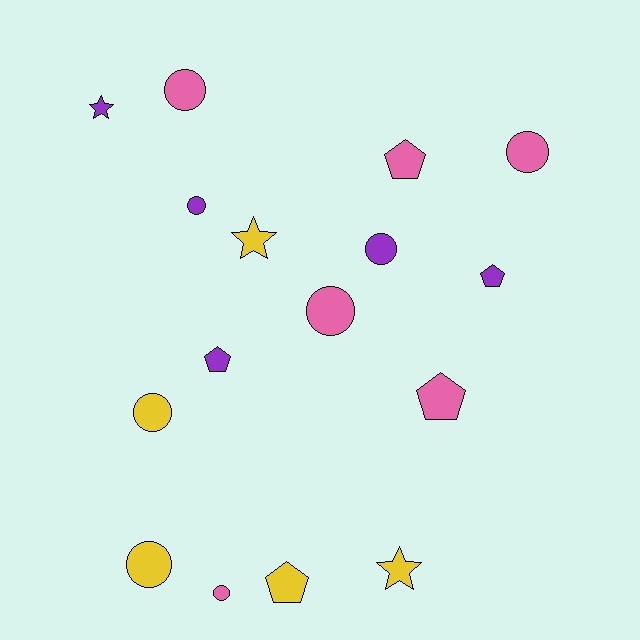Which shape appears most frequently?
Circle, with 8 objects.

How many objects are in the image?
There are 16 objects.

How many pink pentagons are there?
There are 2 pink pentagons.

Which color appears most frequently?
Pink, with 6 objects.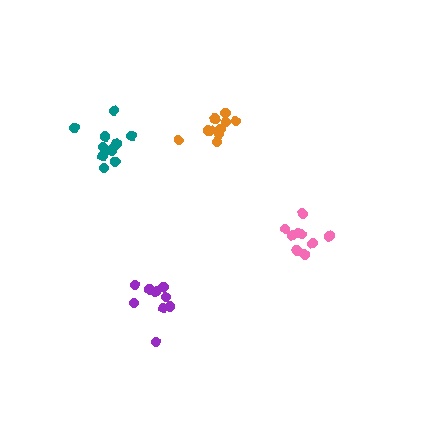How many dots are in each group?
Group 1: 13 dots, Group 2: 10 dots, Group 3: 9 dots, Group 4: 10 dots (42 total).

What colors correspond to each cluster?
The clusters are colored: teal, purple, pink, orange.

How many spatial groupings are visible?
There are 4 spatial groupings.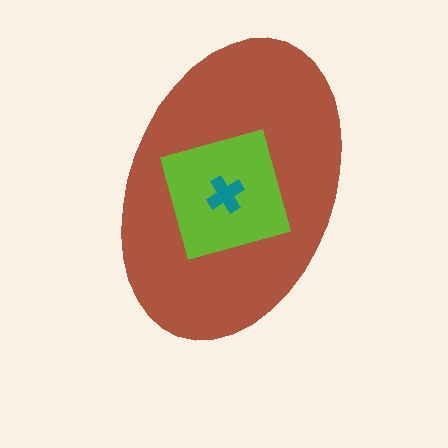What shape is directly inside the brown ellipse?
The lime diamond.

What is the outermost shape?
The brown ellipse.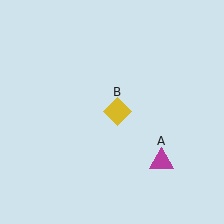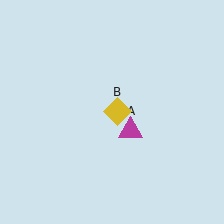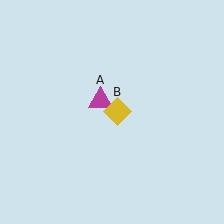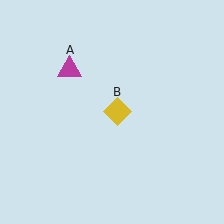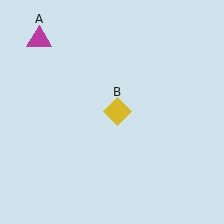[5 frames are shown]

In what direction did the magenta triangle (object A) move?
The magenta triangle (object A) moved up and to the left.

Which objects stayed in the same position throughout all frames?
Yellow diamond (object B) remained stationary.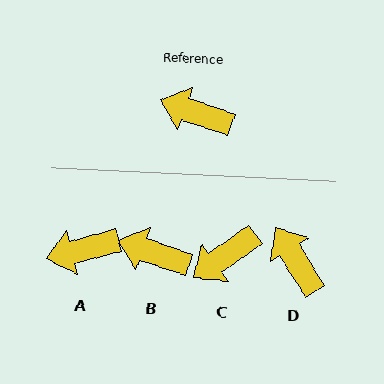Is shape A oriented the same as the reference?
No, it is off by about 34 degrees.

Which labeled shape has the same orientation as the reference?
B.